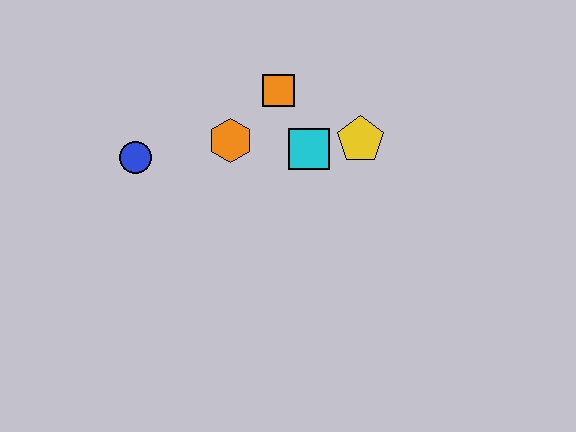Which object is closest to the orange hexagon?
The orange square is closest to the orange hexagon.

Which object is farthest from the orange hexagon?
The yellow pentagon is farthest from the orange hexagon.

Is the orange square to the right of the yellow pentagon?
No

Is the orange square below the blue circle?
No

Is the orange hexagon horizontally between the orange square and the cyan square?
No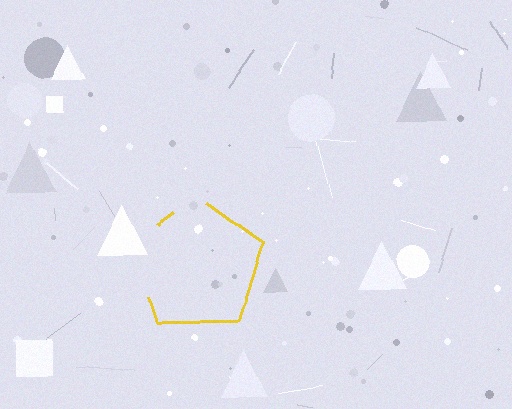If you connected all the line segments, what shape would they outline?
They would outline a pentagon.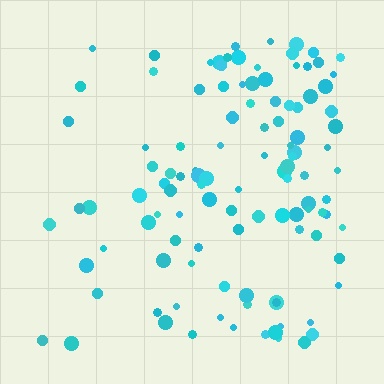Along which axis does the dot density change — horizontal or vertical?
Horizontal.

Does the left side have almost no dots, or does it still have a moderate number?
Still a moderate number, just noticeably fewer than the right.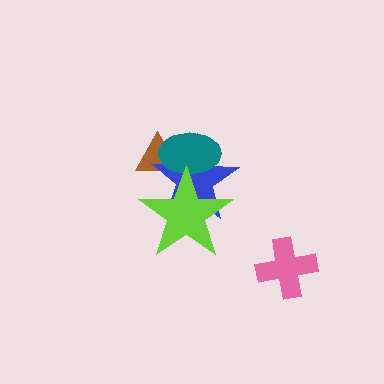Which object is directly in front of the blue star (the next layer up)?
The teal ellipse is directly in front of the blue star.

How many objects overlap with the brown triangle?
3 objects overlap with the brown triangle.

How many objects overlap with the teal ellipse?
3 objects overlap with the teal ellipse.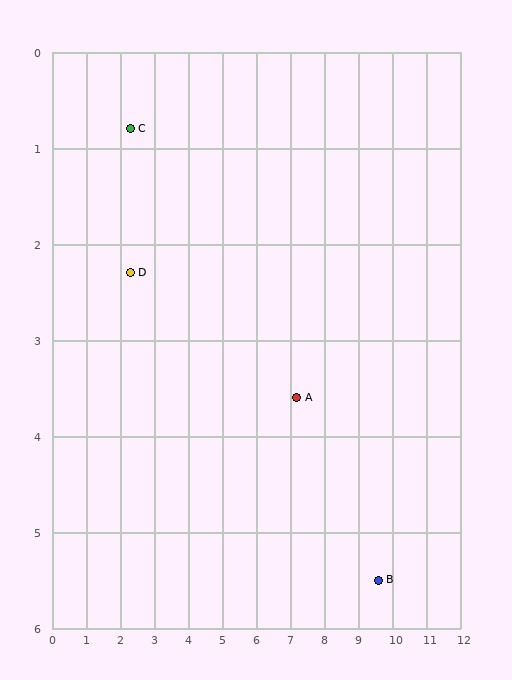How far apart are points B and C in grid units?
Points B and C are about 8.7 grid units apart.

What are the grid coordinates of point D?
Point D is at approximately (2.3, 2.3).